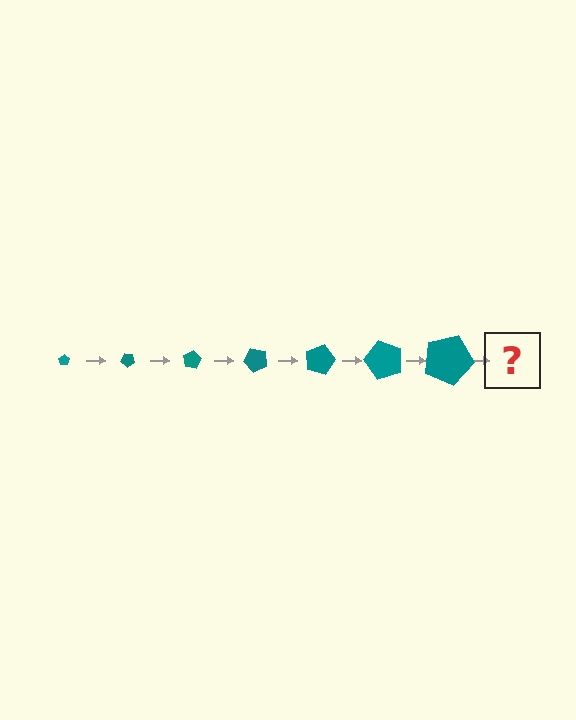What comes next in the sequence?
The next element should be a pentagon, larger than the previous one and rotated 280 degrees from the start.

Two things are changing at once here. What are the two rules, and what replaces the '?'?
The two rules are that the pentagon grows larger each step and it rotates 40 degrees each step. The '?' should be a pentagon, larger than the previous one and rotated 280 degrees from the start.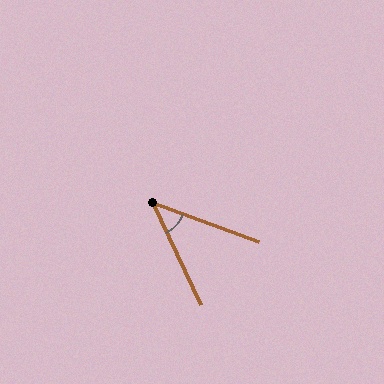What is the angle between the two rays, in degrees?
Approximately 45 degrees.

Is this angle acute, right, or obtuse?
It is acute.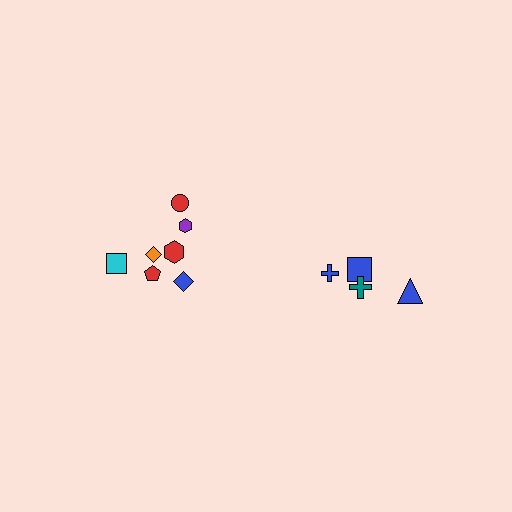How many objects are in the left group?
There are 7 objects.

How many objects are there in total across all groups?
There are 11 objects.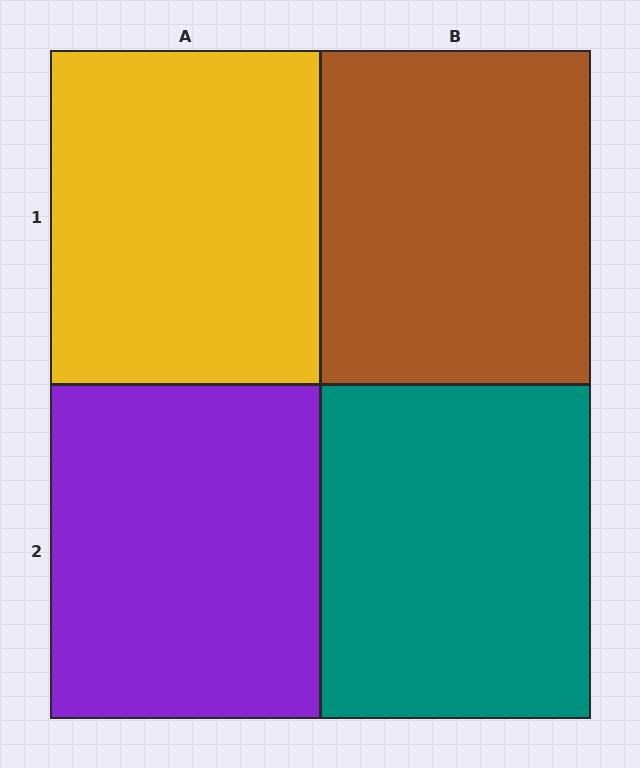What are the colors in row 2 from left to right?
Purple, teal.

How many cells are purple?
1 cell is purple.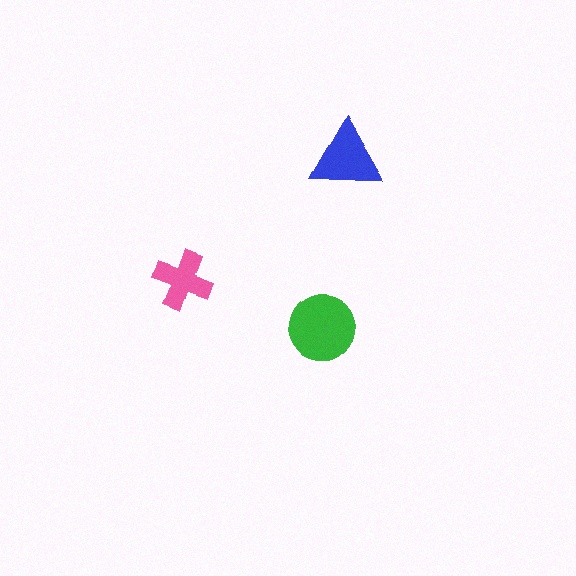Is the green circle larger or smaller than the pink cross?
Larger.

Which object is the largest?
The green circle.